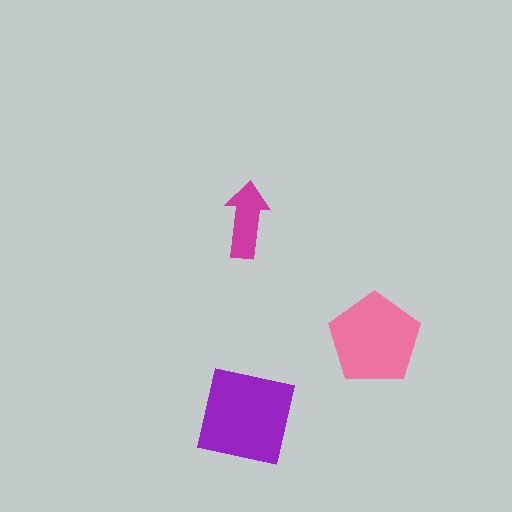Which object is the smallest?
The magenta arrow.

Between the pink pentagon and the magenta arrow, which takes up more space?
The pink pentagon.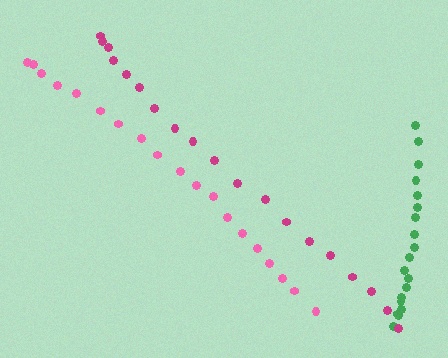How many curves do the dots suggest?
There are 3 distinct paths.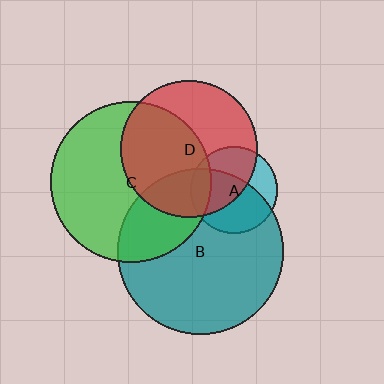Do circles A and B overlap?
Yes.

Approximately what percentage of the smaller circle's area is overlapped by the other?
Approximately 65%.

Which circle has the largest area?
Circle B (teal).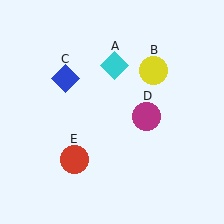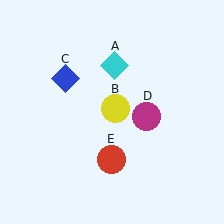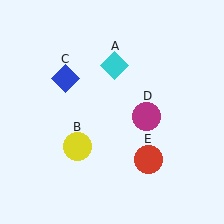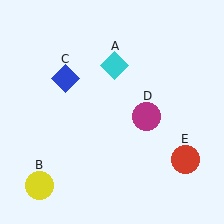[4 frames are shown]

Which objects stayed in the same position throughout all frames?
Cyan diamond (object A) and blue diamond (object C) and magenta circle (object D) remained stationary.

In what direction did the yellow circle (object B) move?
The yellow circle (object B) moved down and to the left.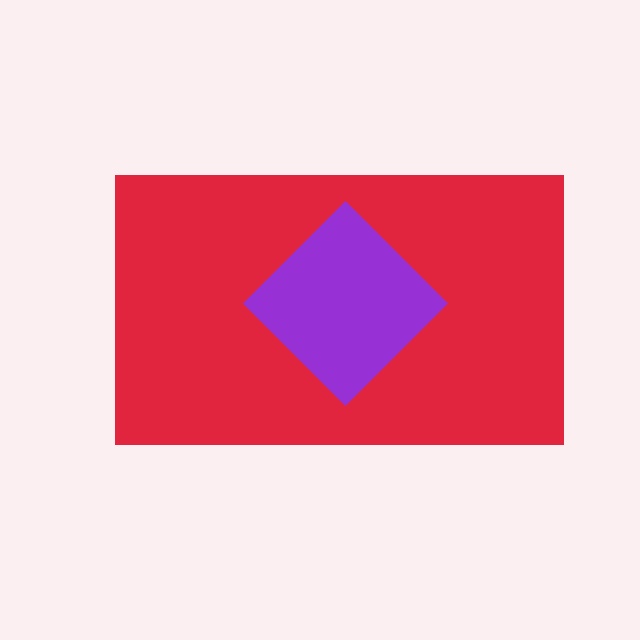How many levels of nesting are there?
2.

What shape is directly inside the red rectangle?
The purple diamond.